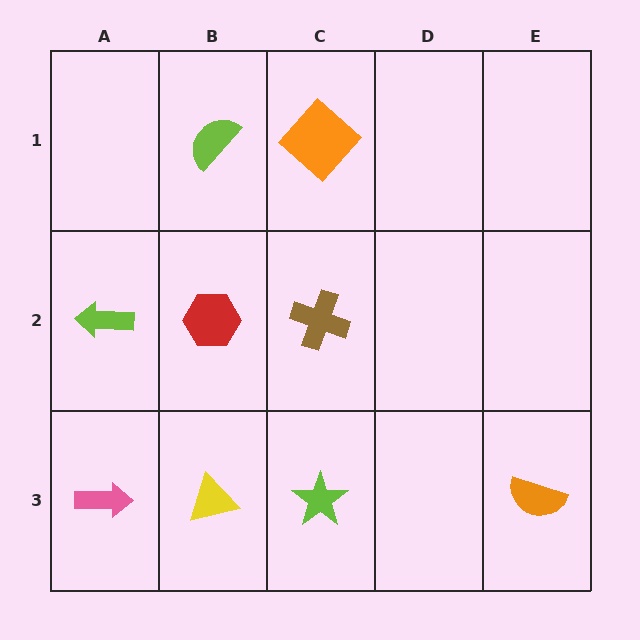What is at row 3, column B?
A yellow triangle.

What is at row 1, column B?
A lime semicircle.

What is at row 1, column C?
An orange diamond.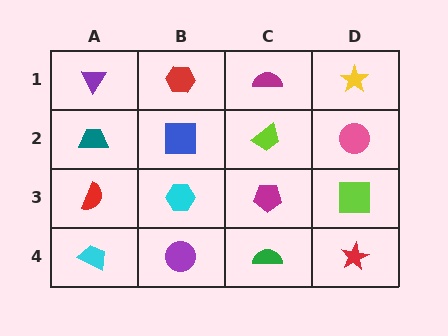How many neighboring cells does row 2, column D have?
3.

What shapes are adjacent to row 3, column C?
A lime trapezoid (row 2, column C), a green semicircle (row 4, column C), a cyan hexagon (row 3, column B), a lime square (row 3, column D).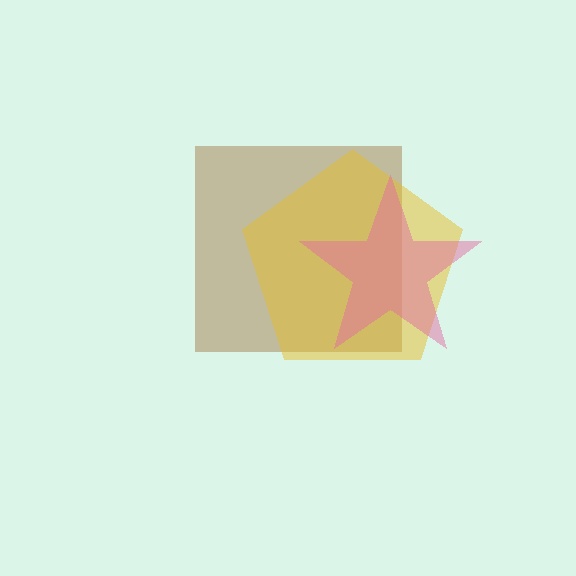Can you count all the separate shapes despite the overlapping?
Yes, there are 3 separate shapes.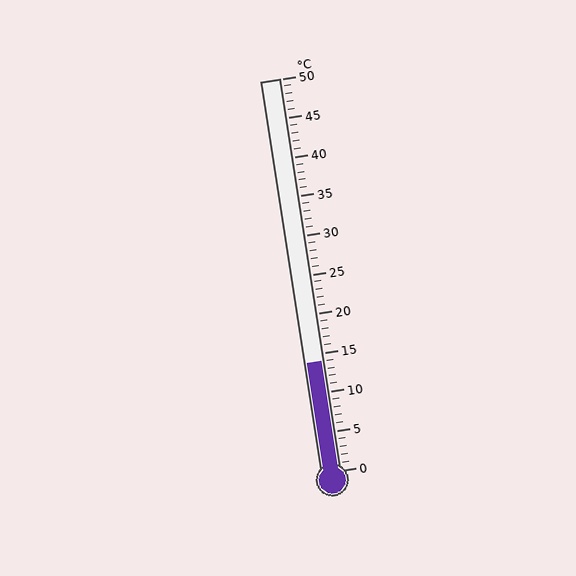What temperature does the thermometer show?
The thermometer shows approximately 14°C.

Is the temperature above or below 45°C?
The temperature is below 45°C.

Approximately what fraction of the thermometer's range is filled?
The thermometer is filled to approximately 30% of its range.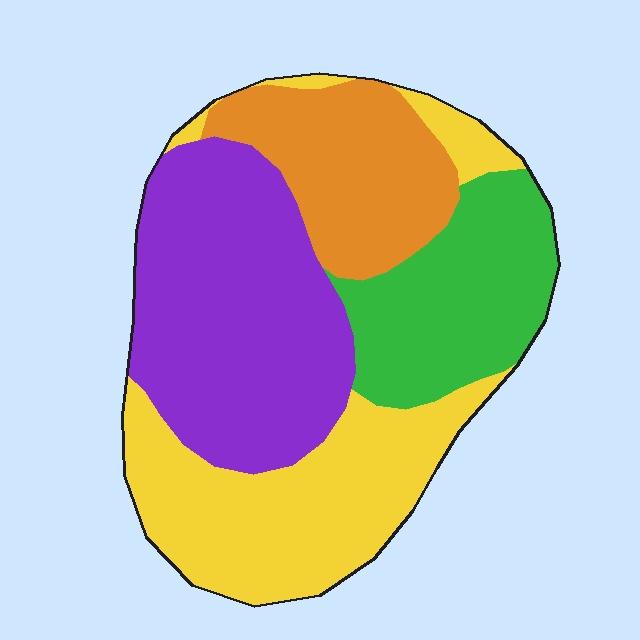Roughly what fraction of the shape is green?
Green takes up between a sixth and a third of the shape.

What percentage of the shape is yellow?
Yellow takes up about one third (1/3) of the shape.